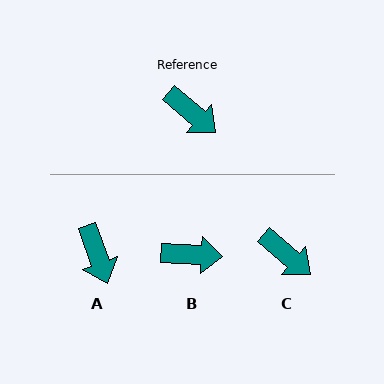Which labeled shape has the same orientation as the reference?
C.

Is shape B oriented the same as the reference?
No, it is off by about 37 degrees.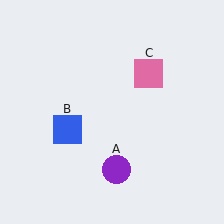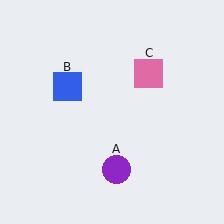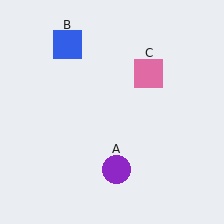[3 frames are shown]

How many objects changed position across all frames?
1 object changed position: blue square (object B).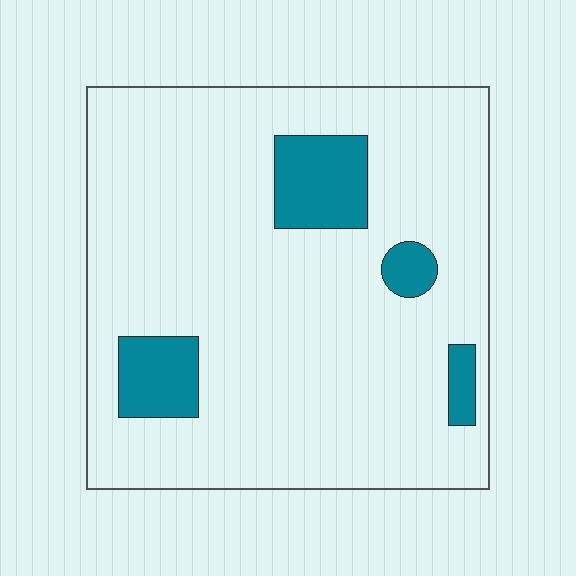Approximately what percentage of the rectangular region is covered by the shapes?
Approximately 10%.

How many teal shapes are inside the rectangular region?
4.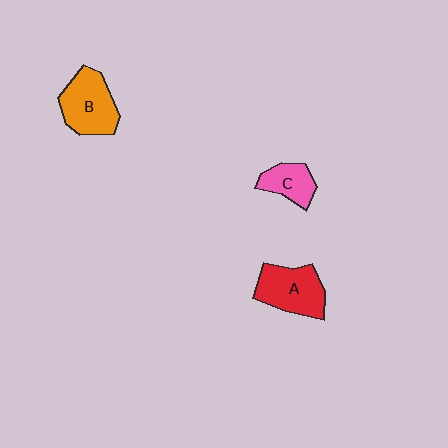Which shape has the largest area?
Shape B (orange).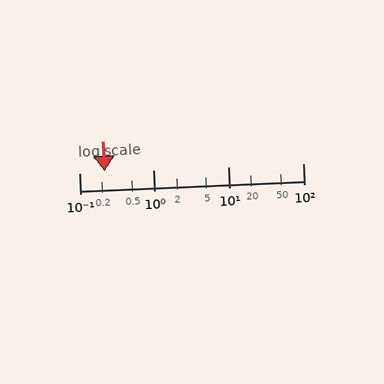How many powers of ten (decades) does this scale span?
The scale spans 3 decades, from 0.1 to 100.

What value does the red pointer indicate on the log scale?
The pointer indicates approximately 0.22.